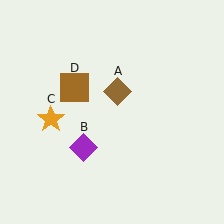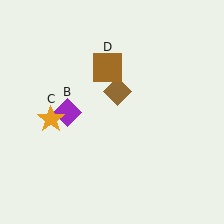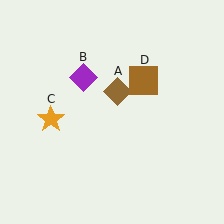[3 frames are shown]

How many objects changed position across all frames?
2 objects changed position: purple diamond (object B), brown square (object D).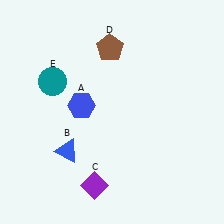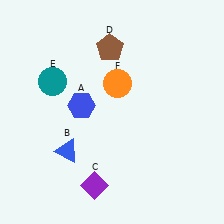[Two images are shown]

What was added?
An orange circle (F) was added in Image 2.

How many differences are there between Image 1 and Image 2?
There is 1 difference between the two images.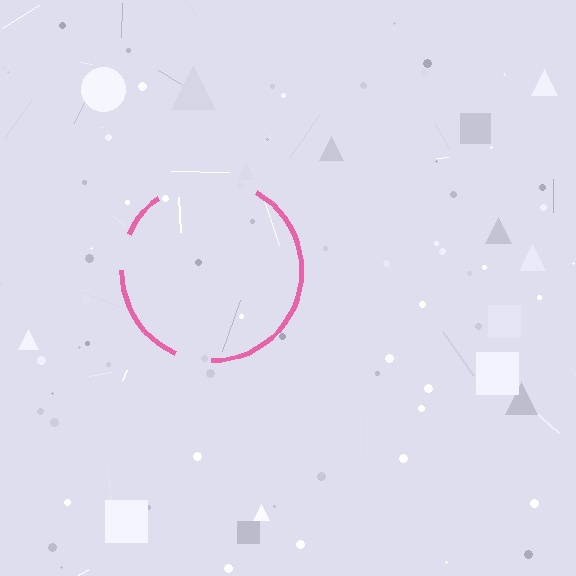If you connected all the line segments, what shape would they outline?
They would outline a circle.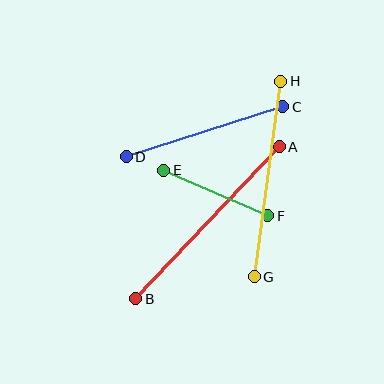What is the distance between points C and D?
The distance is approximately 164 pixels.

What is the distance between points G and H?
The distance is approximately 198 pixels.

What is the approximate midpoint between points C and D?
The midpoint is at approximately (205, 132) pixels.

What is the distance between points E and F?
The distance is approximately 114 pixels.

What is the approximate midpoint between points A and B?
The midpoint is at approximately (207, 223) pixels.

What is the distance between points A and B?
The distance is approximately 209 pixels.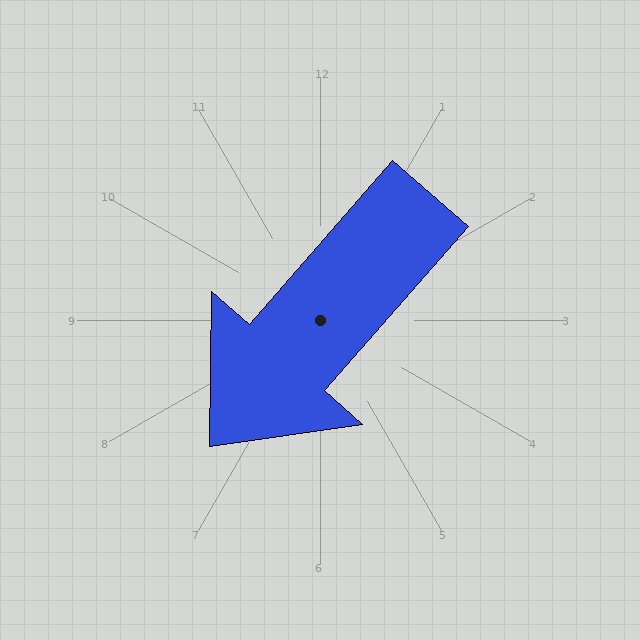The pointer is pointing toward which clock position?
Roughly 7 o'clock.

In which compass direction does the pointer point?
Southwest.